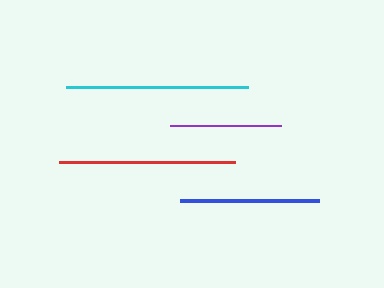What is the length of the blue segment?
The blue segment is approximately 139 pixels long.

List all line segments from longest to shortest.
From longest to shortest: cyan, red, blue, purple.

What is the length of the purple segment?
The purple segment is approximately 111 pixels long.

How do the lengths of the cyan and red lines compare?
The cyan and red lines are approximately the same length.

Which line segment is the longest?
The cyan line is the longest at approximately 182 pixels.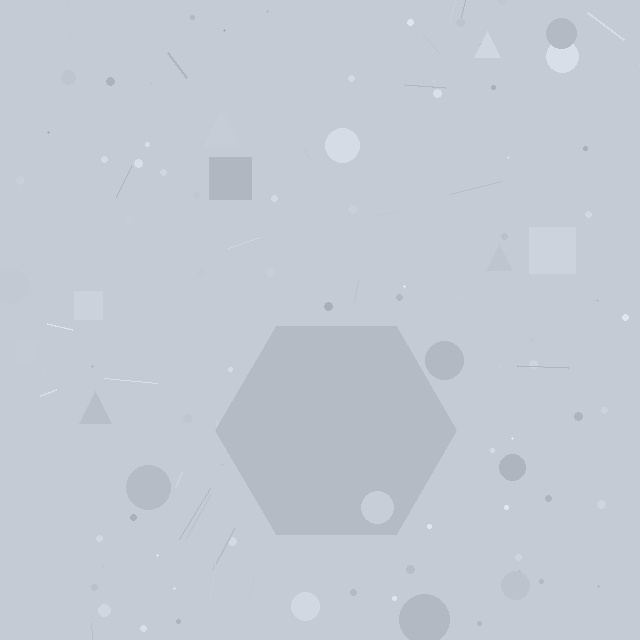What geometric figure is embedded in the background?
A hexagon is embedded in the background.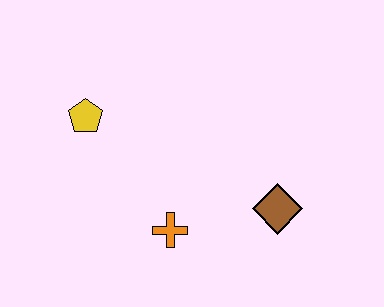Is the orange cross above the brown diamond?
No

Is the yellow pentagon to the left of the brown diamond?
Yes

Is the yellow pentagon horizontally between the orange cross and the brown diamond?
No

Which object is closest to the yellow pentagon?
The orange cross is closest to the yellow pentagon.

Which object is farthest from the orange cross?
The yellow pentagon is farthest from the orange cross.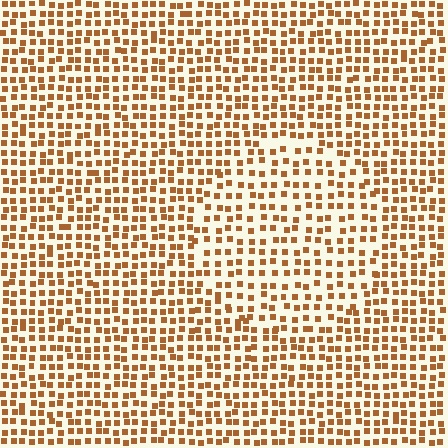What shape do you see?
I see a circle.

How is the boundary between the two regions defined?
The boundary is defined by a change in element density (approximately 1.4x ratio). All elements are the same color, size, and shape.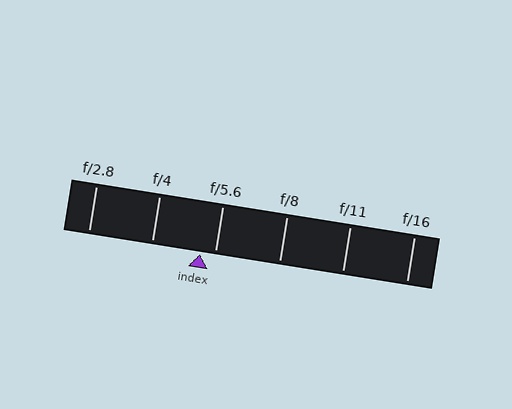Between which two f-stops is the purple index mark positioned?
The index mark is between f/4 and f/5.6.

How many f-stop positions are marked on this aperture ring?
There are 6 f-stop positions marked.